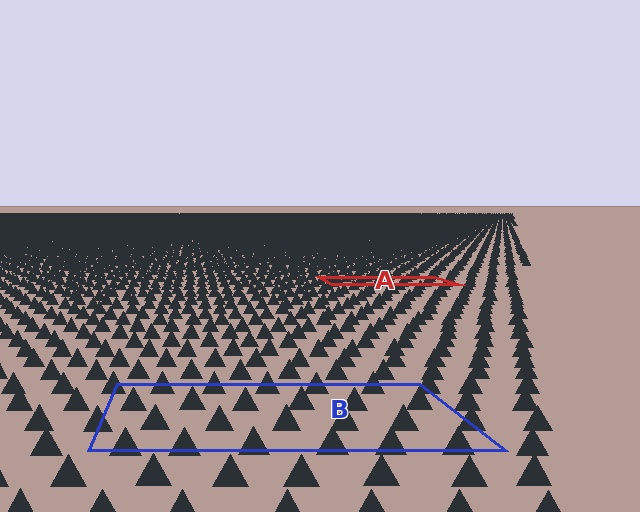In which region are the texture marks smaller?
The texture marks are smaller in region A, because it is farther away.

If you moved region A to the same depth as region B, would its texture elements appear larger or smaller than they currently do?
They would appear larger. At a closer depth, the same texture elements are projected at a bigger on-screen size.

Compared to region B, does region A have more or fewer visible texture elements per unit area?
Region A has more texture elements per unit area — they are packed more densely because it is farther away.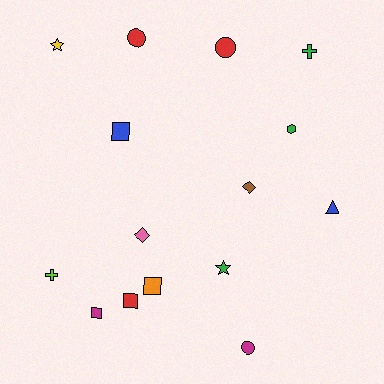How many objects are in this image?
There are 15 objects.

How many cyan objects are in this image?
There are no cyan objects.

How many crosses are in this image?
There are 2 crosses.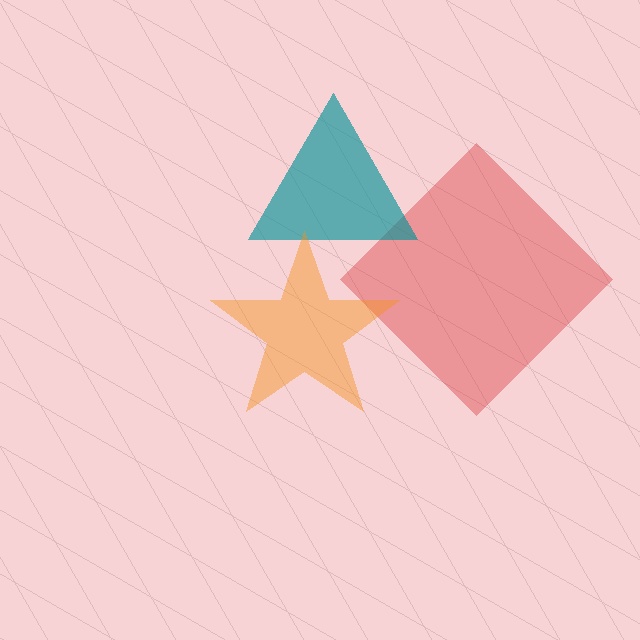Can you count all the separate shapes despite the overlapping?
Yes, there are 3 separate shapes.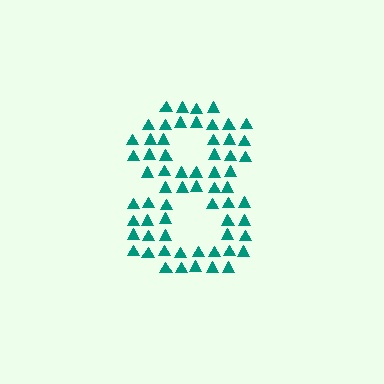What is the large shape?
The large shape is the digit 8.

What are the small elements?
The small elements are triangles.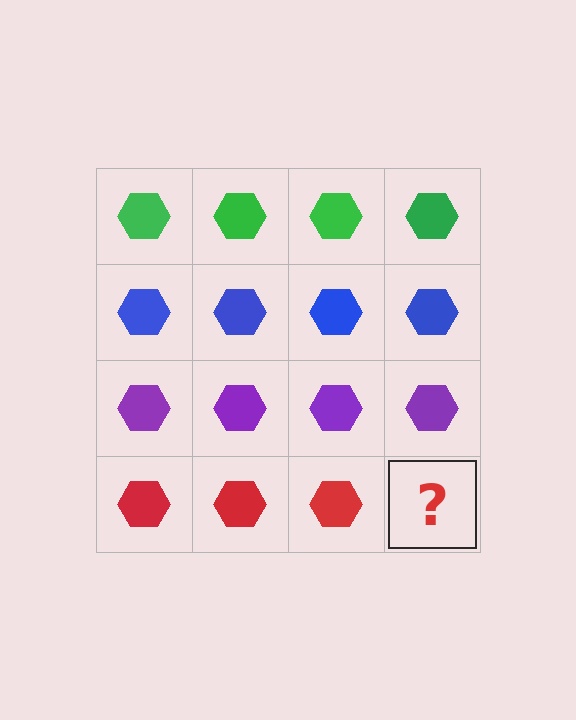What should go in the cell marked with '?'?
The missing cell should contain a red hexagon.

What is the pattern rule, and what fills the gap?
The rule is that each row has a consistent color. The gap should be filled with a red hexagon.